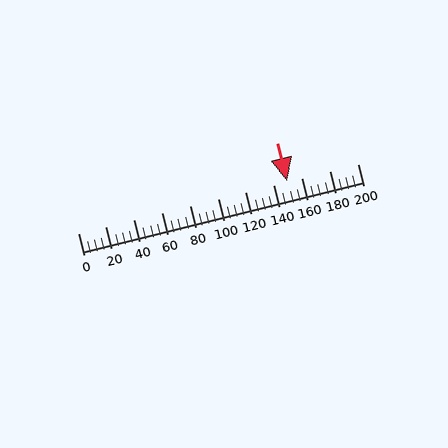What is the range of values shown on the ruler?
The ruler shows values from 0 to 200.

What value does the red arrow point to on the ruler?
The red arrow points to approximately 150.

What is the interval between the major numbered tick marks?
The major tick marks are spaced 20 units apart.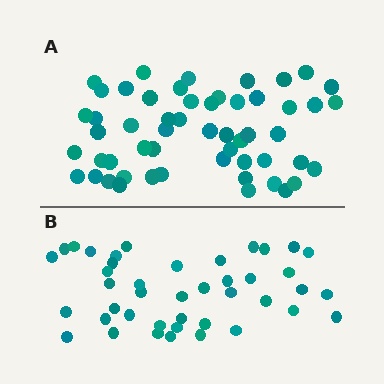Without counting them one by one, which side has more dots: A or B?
Region A (the top region) has more dots.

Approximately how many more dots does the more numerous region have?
Region A has roughly 12 or so more dots than region B.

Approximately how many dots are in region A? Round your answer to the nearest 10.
About 50 dots. (The exact count is 54, which rounds to 50.)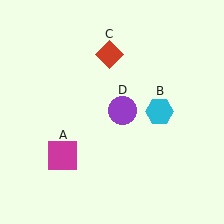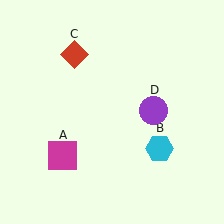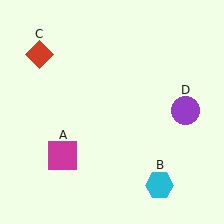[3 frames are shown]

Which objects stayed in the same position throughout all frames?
Magenta square (object A) remained stationary.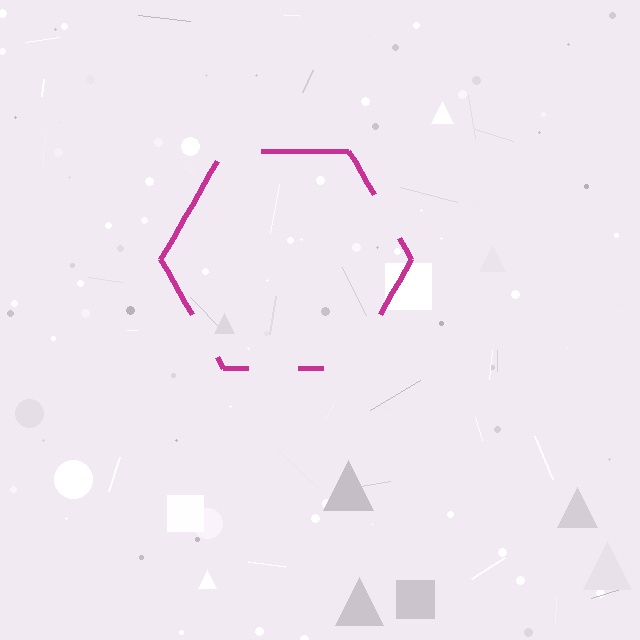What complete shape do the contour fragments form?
The contour fragments form a hexagon.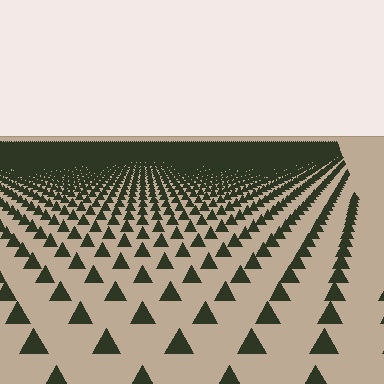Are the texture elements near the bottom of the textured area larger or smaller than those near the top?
Larger. Near the bottom, elements are closer to the viewer and appear at a bigger on-screen size.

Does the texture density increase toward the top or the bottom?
Density increases toward the top.